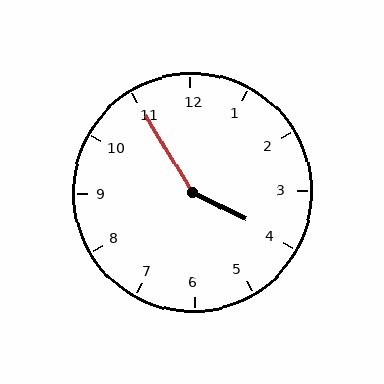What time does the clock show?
3:55.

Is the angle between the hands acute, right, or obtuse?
It is obtuse.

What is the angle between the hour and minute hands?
Approximately 148 degrees.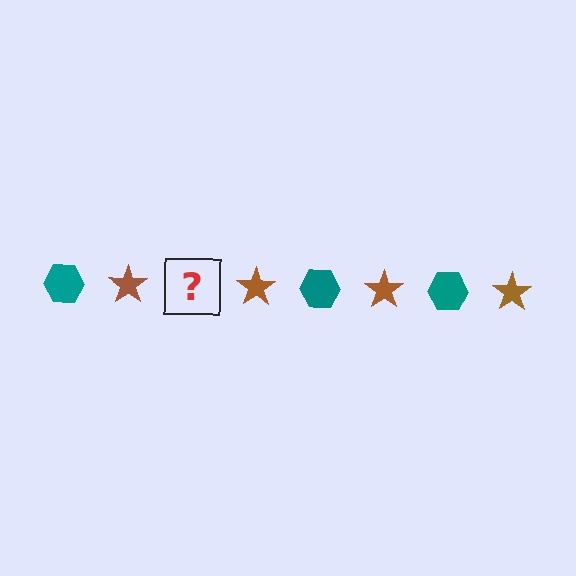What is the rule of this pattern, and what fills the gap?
The rule is that the pattern alternates between teal hexagon and brown star. The gap should be filled with a teal hexagon.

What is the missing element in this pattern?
The missing element is a teal hexagon.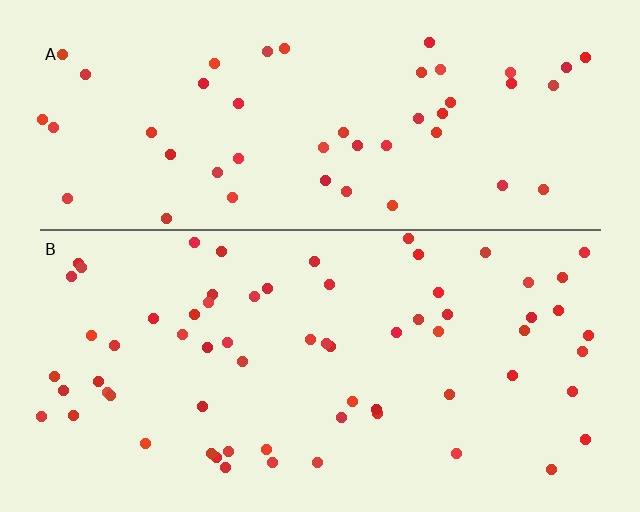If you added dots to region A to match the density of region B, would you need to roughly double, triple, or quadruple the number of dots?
Approximately double.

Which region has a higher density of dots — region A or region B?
B (the bottom).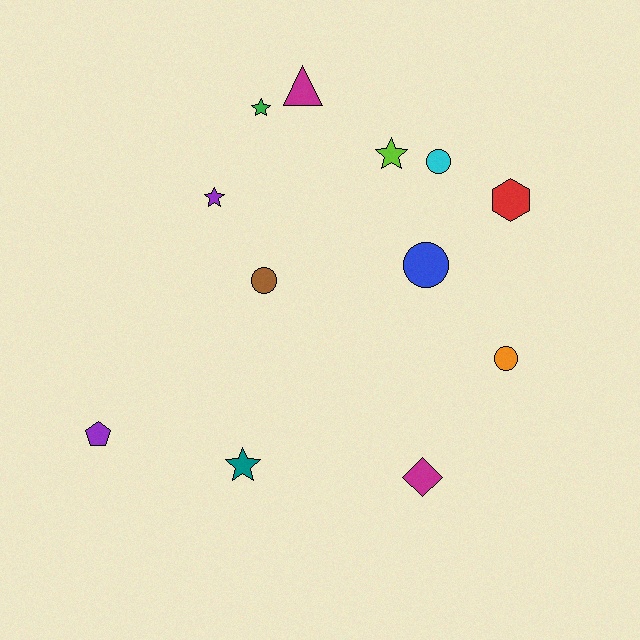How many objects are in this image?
There are 12 objects.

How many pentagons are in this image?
There is 1 pentagon.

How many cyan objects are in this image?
There is 1 cyan object.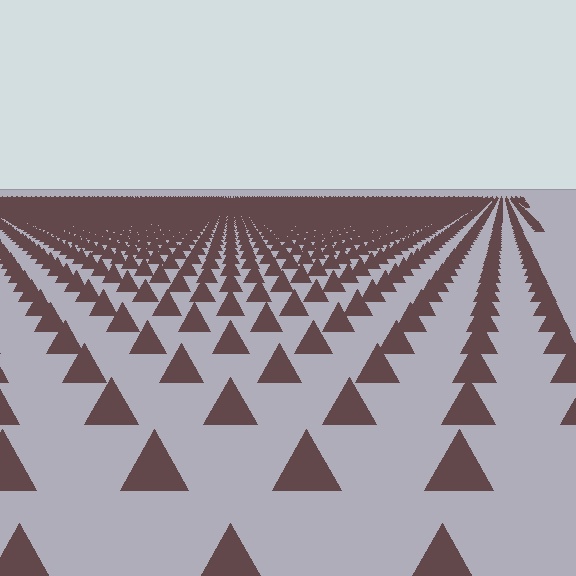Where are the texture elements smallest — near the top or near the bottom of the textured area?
Near the top.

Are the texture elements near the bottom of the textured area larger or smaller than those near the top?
Larger. Near the bottom, elements are closer to the viewer and appear at a bigger on-screen size.